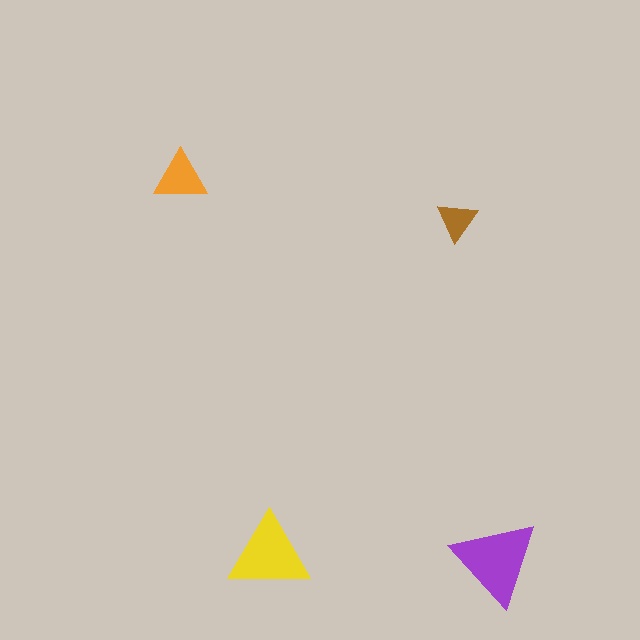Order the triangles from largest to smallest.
the purple one, the yellow one, the orange one, the brown one.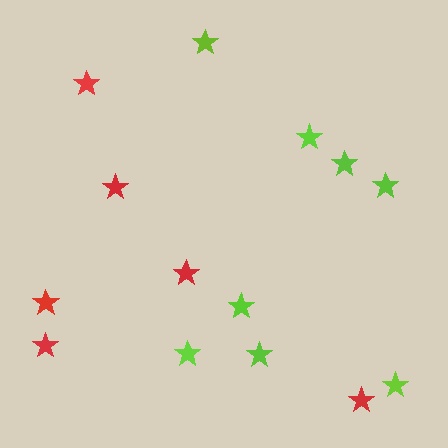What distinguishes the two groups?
There are 2 groups: one group of red stars (6) and one group of lime stars (8).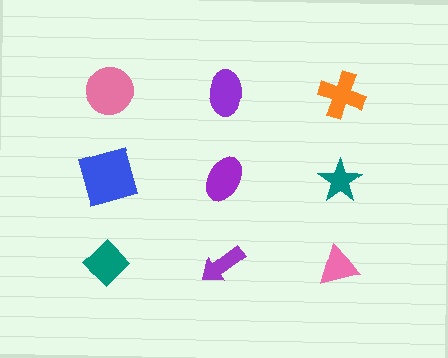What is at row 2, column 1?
A blue square.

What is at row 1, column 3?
An orange cross.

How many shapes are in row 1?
3 shapes.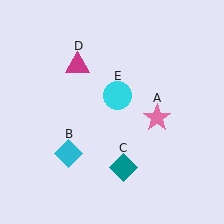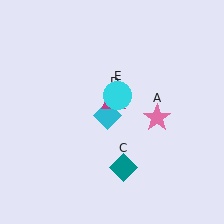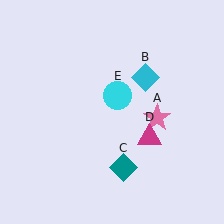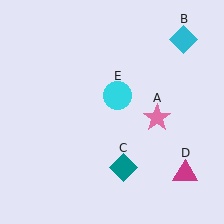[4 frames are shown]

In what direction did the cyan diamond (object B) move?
The cyan diamond (object B) moved up and to the right.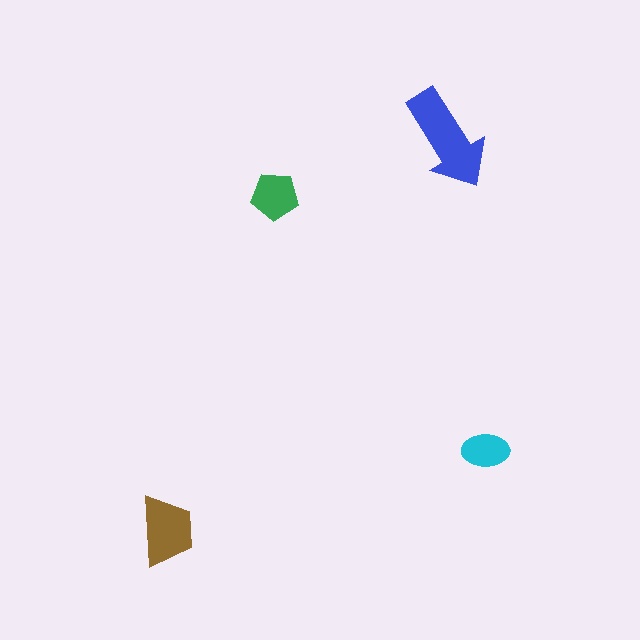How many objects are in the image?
There are 4 objects in the image.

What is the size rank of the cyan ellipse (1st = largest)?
4th.